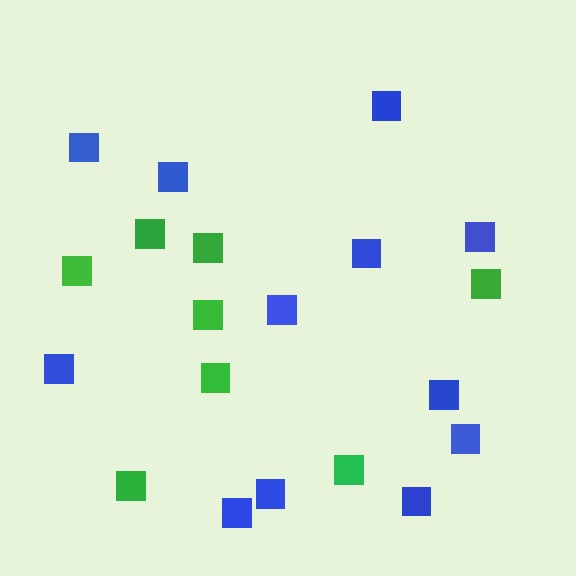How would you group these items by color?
There are 2 groups: one group of blue squares (12) and one group of green squares (8).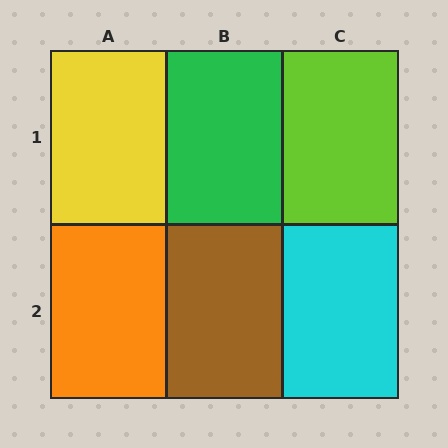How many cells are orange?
1 cell is orange.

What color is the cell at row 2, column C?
Cyan.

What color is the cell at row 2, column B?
Brown.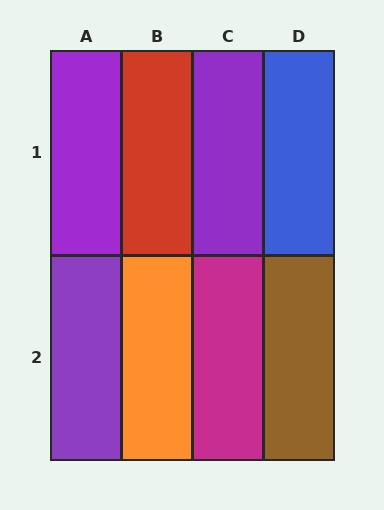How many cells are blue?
1 cell is blue.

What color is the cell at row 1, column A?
Purple.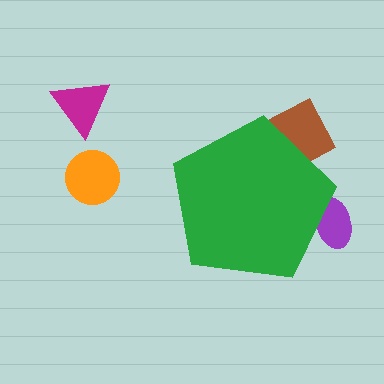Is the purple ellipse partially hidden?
Yes, the purple ellipse is partially hidden behind the green pentagon.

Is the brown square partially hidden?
Yes, the brown square is partially hidden behind the green pentagon.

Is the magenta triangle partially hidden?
No, the magenta triangle is fully visible.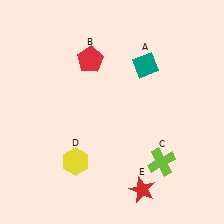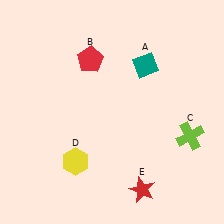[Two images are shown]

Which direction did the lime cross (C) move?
The lime cross (C) moved right.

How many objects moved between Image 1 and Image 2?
1 object moved between the two images.